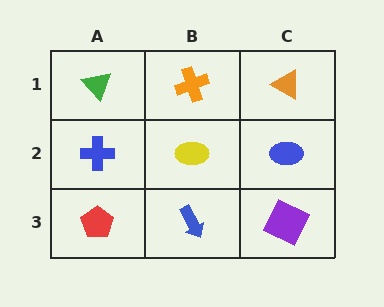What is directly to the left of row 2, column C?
A yellow ellipse.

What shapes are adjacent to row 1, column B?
A yellow ellipse (row 2, column B), a green triangle (row 1, column A), an orange triangle (row 1, column C).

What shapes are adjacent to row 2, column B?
An orange cross (row 1, column B), a blue arrow (row 3, column B), a blue cross (row 2, column A), a blue ellipse (row 2, column C).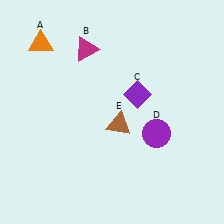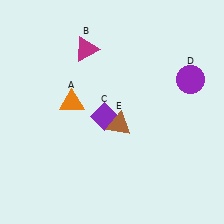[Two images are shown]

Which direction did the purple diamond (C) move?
The purple diamond (C) moved left.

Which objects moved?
The objects that moved are: the orange triangle (A), the purple diamond (C), the purple circle (D).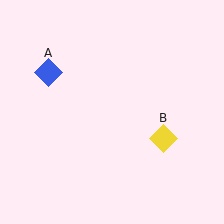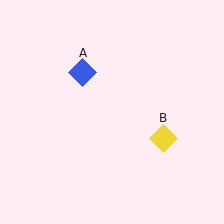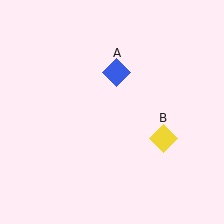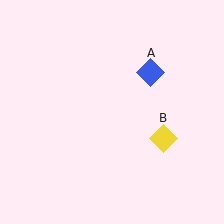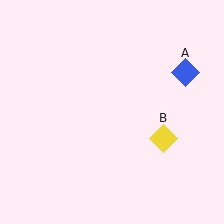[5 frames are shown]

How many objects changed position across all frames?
1 object changed position: blue diamond (object A).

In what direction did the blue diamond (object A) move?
The blue diamond (object A) moved right.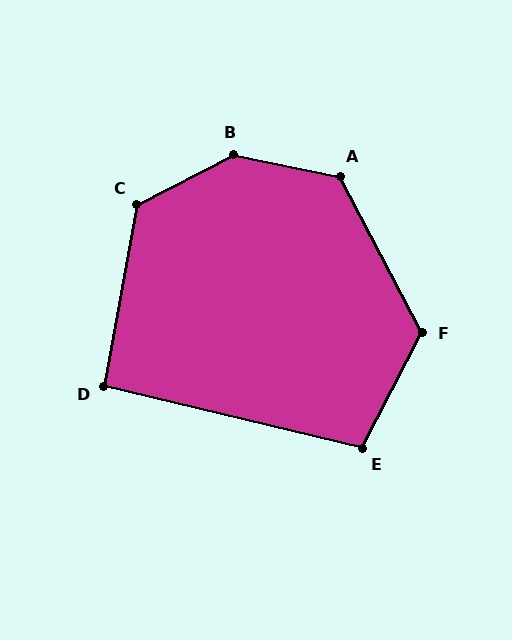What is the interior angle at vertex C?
Approximately 127 degrees (obtuse).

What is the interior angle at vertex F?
Approximately 125 degrees (obtuse).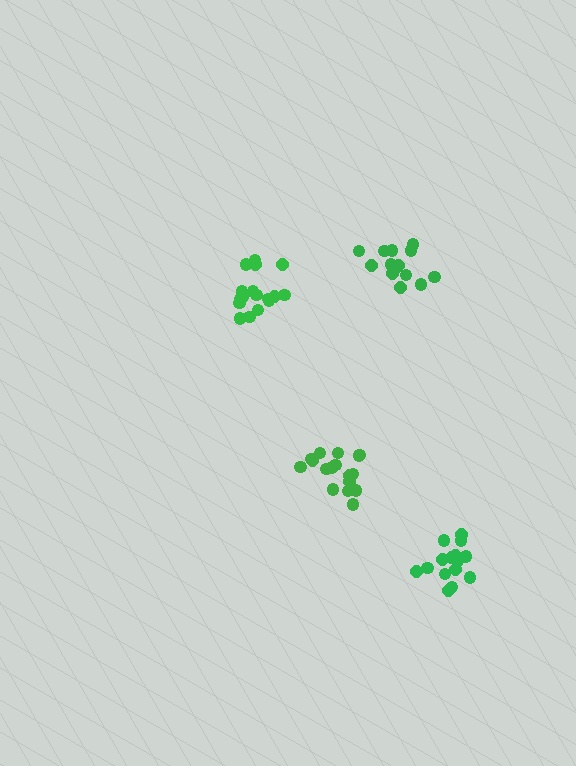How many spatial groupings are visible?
There are 4 spatial groupings.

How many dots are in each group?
Group 1: 14 dots, Group 2: 15 dots, Group 3: 17 dots, Group 4: 17 dots (63 total).